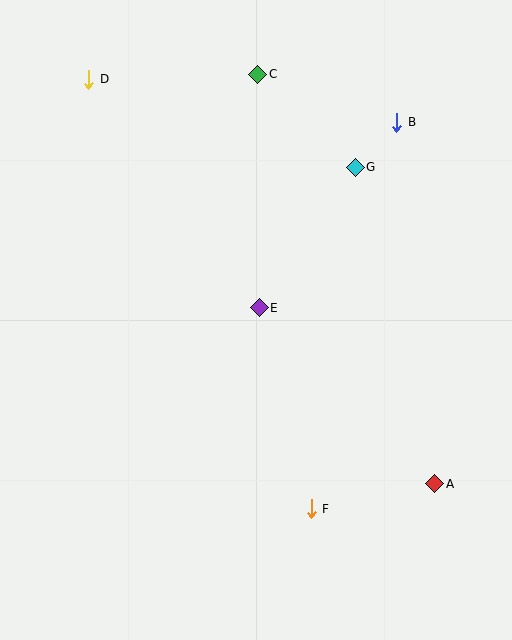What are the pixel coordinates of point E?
Point E is at (259, 308).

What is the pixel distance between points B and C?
The distance between B and C is 147 pixels.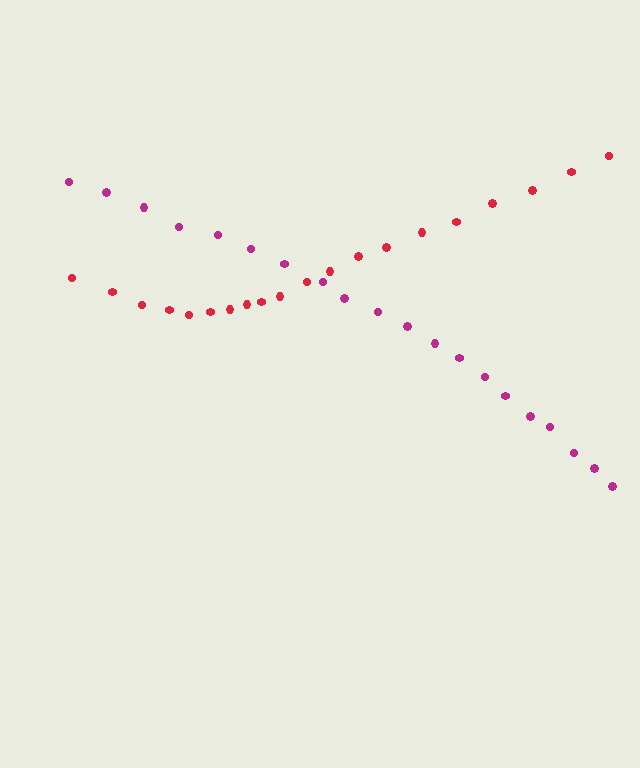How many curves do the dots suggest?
There are 2 distinct paths.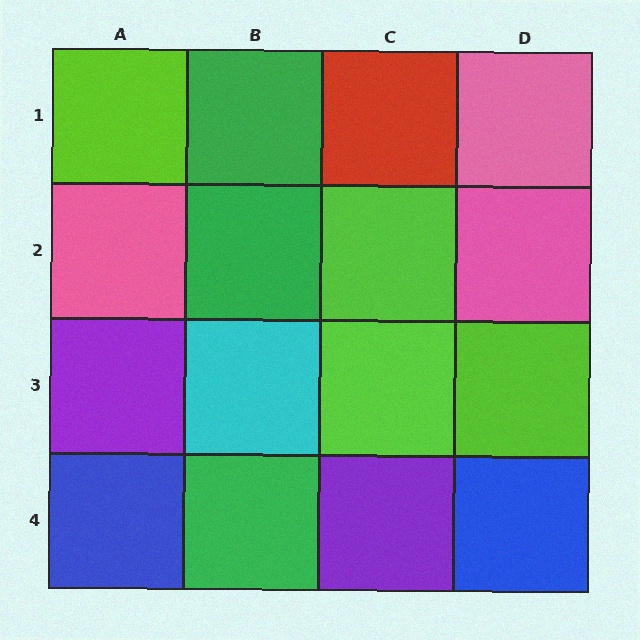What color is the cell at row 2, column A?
Pink.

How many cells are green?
3 cells are green.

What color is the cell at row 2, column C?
Lime.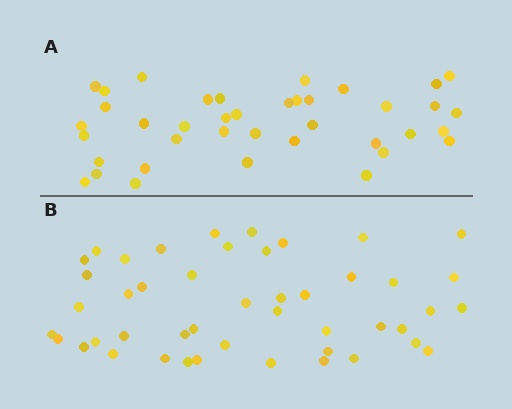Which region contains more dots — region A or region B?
Region B (the bottom region) has more dots.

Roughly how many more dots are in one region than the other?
Region B has roughly 8 or so more dots than region A.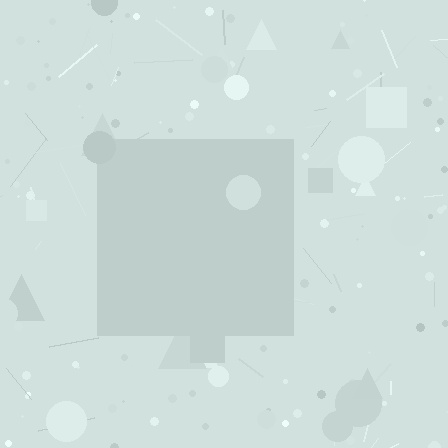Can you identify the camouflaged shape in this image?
The camouflaged shape is a square.